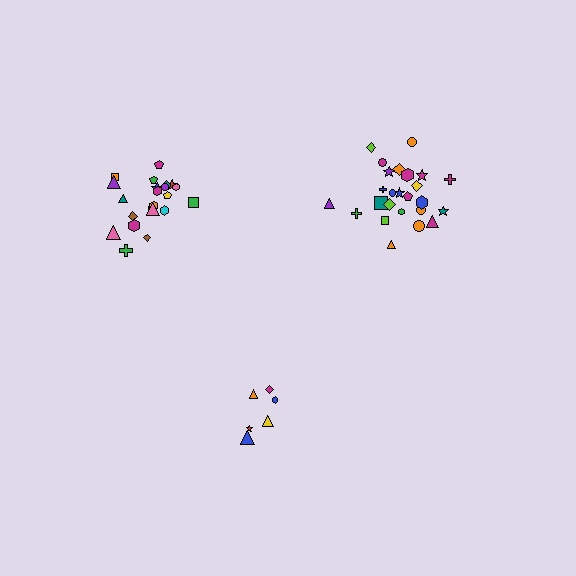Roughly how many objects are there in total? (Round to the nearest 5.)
Roughly 55 objects in total.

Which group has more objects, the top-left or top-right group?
The top-right group.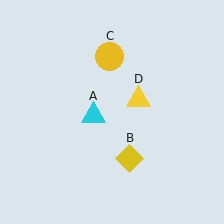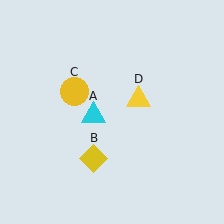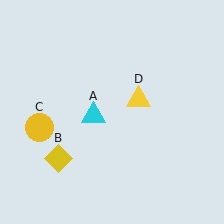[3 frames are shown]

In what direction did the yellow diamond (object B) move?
The yellow diamond (object B) moved left.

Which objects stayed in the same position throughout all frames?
Cyan triangle (object A) and yellow triangle (object D) remained stationary.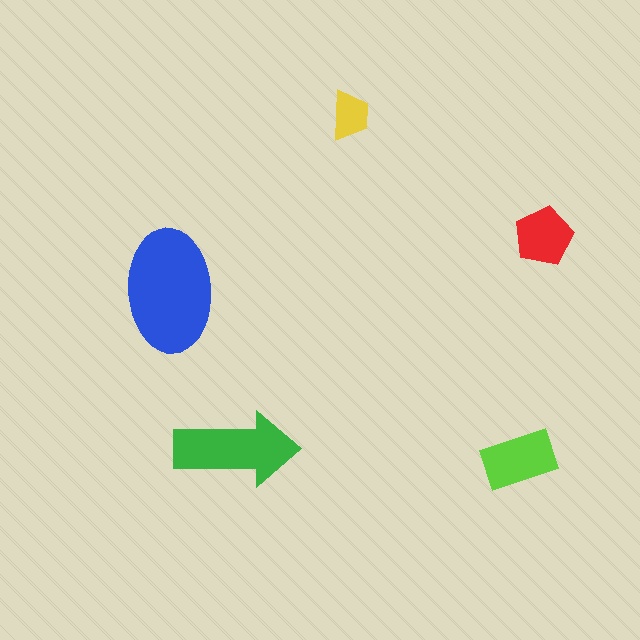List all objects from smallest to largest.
The yellow trapezoid, the red pentagon, the lime rectangle, the green arrow, the blue ellipse.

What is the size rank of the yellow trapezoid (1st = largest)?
5th.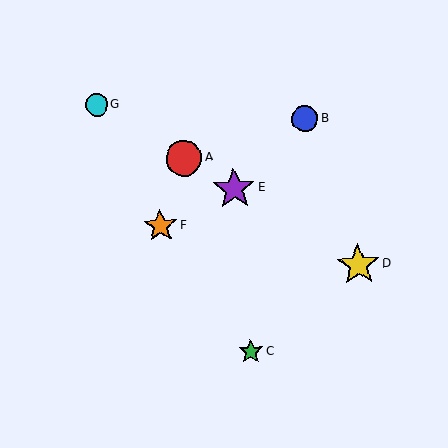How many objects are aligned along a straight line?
4 objects (A, D, E, G) are aligned along a straight line.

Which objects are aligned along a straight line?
Objects A, D, E, G are aligned along a straight line.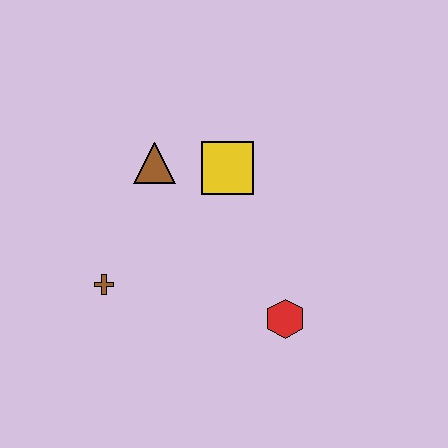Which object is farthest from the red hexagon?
The brown triangle is farthest from the red hexagon.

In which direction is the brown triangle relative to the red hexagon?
The brown triangle is above the red hexagon.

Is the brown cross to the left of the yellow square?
Yes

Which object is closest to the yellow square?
The brown triangle is closest to the yellow square.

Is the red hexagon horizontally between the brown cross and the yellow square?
No